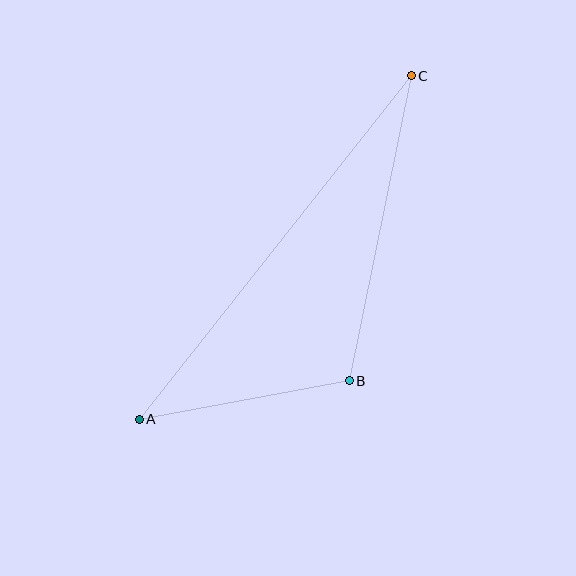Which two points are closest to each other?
Points A and B are closest to each other.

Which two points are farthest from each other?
Points A and C are farthest from each other.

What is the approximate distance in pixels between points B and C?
The distance between B and C is approximately 311 pixels.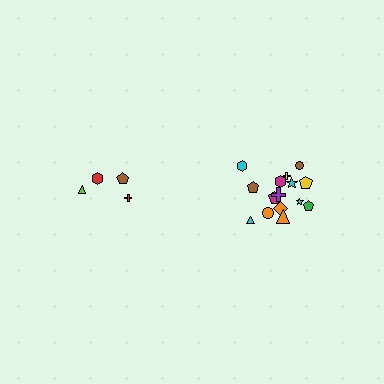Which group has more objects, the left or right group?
The right group.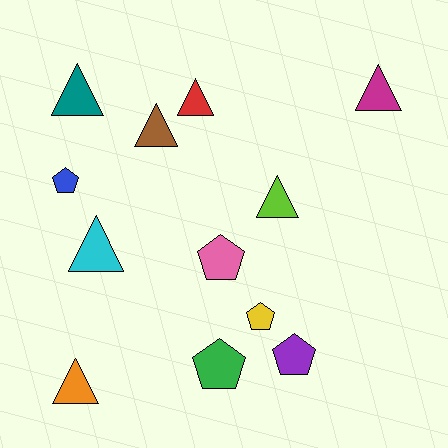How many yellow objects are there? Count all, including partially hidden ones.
There is 1 yellow object.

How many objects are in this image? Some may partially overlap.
There are 12 objects.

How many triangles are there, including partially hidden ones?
There are 7 triangles.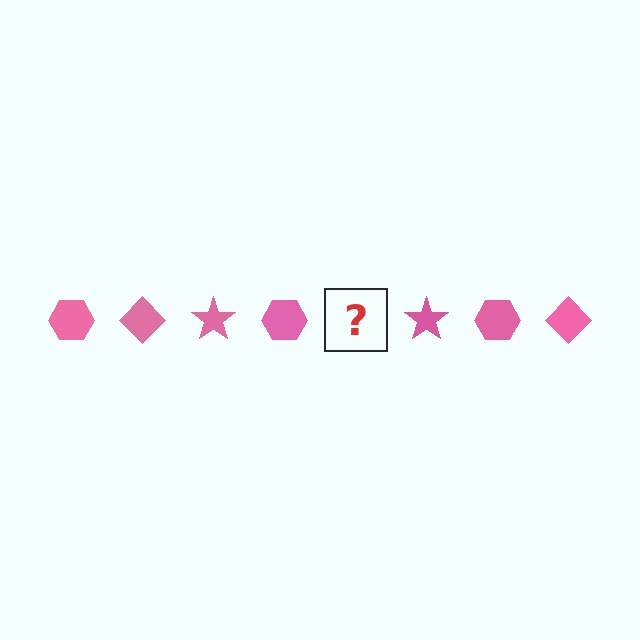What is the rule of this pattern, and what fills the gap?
The rule is that the pattern cycles through hexagon, diamond, star shapes in pink. The gap should be filled with a pink diamond.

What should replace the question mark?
The question mark should be replaced with a pink diamond.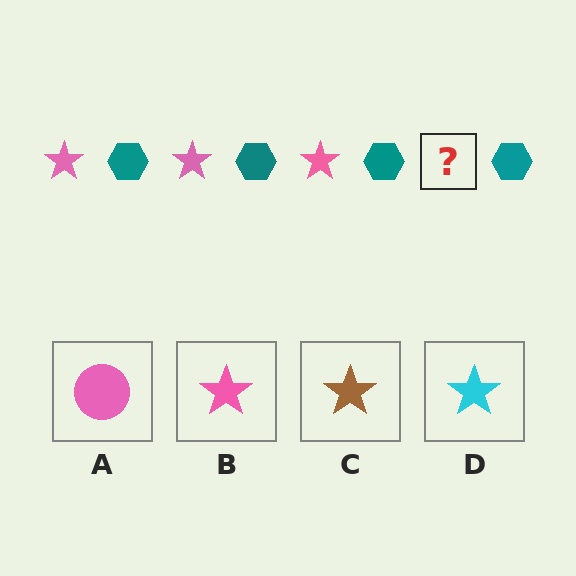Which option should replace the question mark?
Option B.